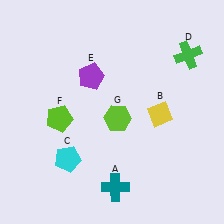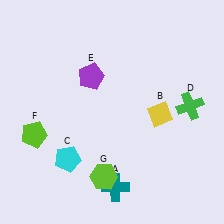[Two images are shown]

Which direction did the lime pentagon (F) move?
The lime pentagon (F) moved left.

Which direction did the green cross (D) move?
The green cross (D) moved down.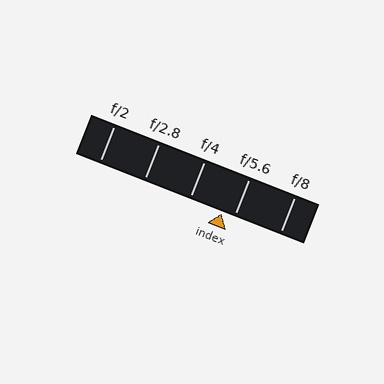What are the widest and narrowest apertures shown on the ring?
The widest aperture shown is f/2 and the narrowest is f/8.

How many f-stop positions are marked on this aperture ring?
There are 5 f-stop positions marked.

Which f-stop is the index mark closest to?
The index mark is closest to f/5.6.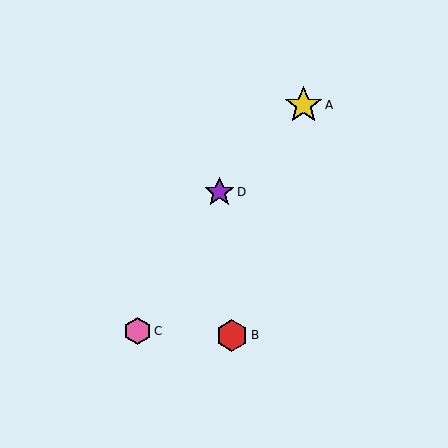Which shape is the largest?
The yellow star (labeled A) is the largest.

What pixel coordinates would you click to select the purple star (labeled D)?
Click at (219, 192) to select the purple star D.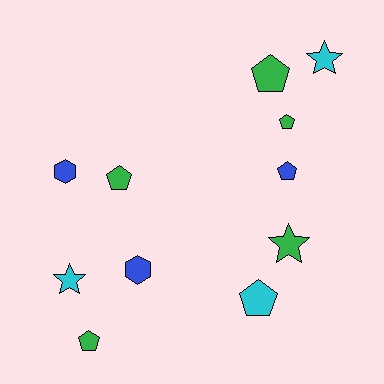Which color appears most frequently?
Green, with 5 objects.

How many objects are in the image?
There are 11 objects.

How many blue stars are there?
There are no blue stars.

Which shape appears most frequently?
Pentagon, with 6 objects.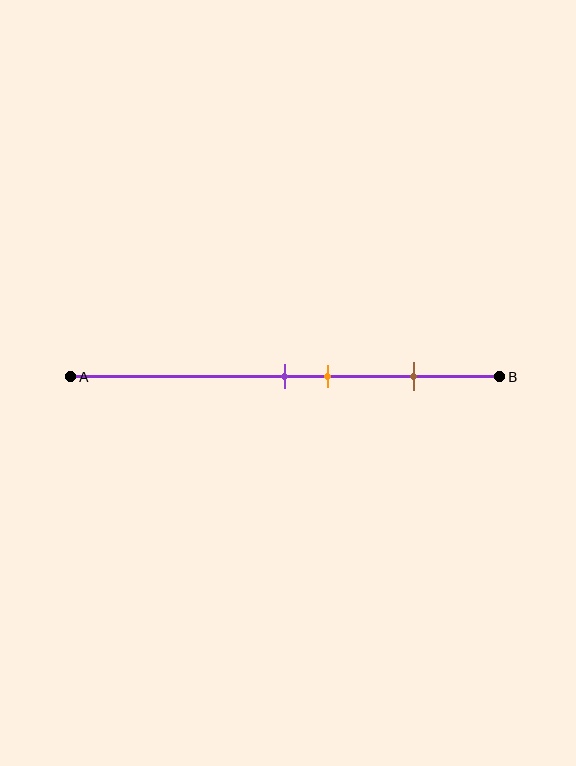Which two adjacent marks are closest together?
The purple and orange marks are the closest adjacent pair.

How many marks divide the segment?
There are 3 marks dividing the segment.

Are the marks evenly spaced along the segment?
No, the marks are not evenly spaced.